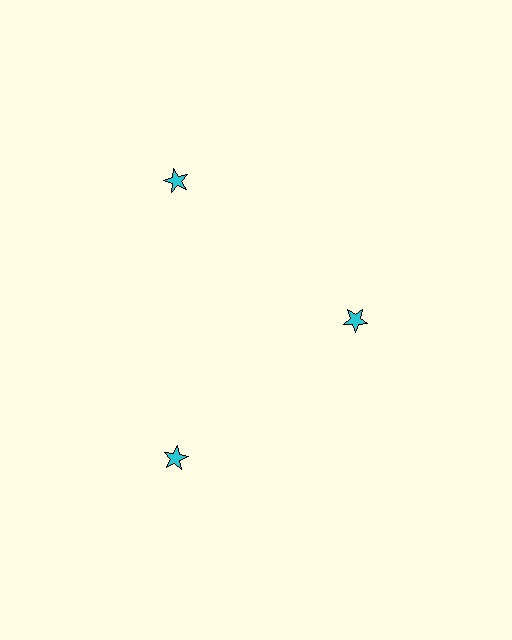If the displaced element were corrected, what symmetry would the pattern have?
It would have 3-fold rotational symmetry — the pattern would map onto itself every 120 degrees.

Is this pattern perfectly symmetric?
No. The 3 cyan stars are arranged in a ring, but one element near the 3 o'clock position is pulled inward toward the center, breaking the 3-fold rotational symmetry.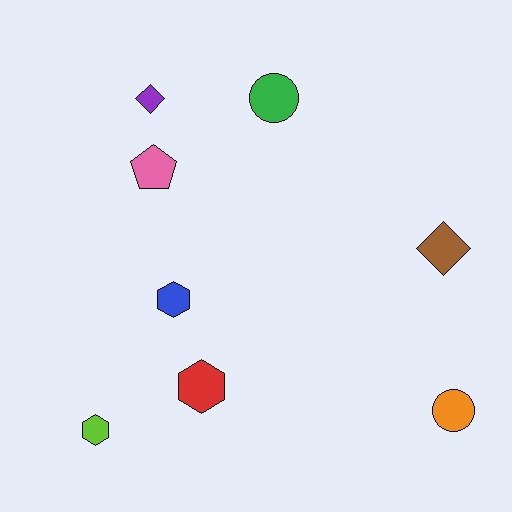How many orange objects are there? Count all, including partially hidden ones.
There is 1 orange object.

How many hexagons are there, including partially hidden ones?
There are 3 hexagons.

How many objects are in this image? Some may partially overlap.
There are 8 objects.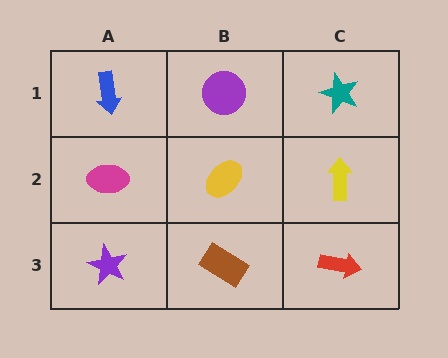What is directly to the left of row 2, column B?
A magenta ellipse.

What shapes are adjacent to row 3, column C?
A yellow arrow (row 2, column C), a brown rectangle (row 3, column B).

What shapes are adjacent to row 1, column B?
A yellow ellipse (row 2, column B), a blue arrow (row 1, column A), a teal star (row 1, column C).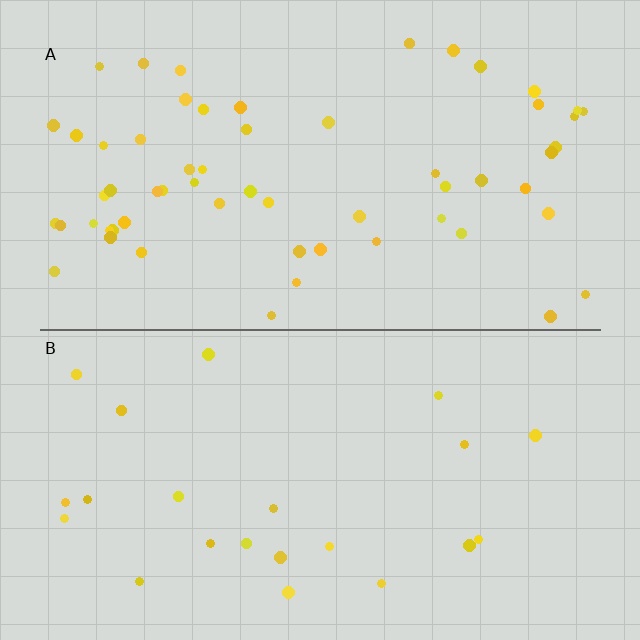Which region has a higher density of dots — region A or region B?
A (the top).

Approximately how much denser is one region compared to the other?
Approximately 2.6× — region A over region B.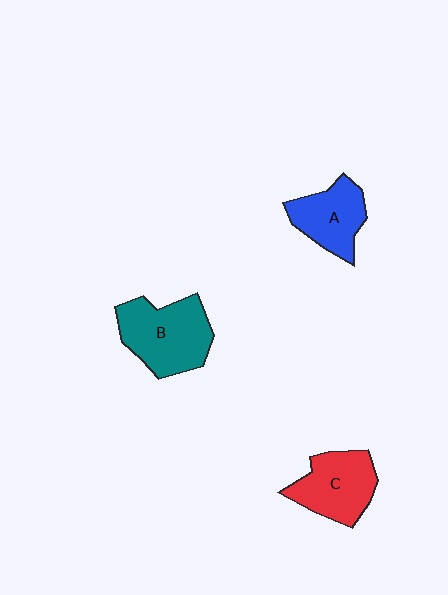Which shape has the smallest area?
Shape A (blue).